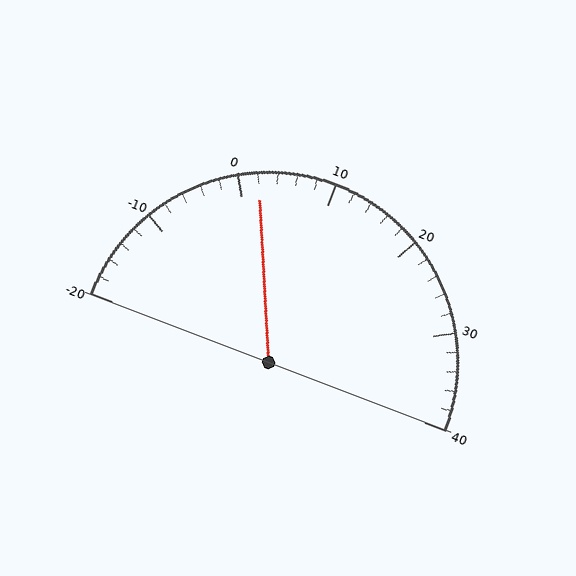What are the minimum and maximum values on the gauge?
The gauge ranges from -20 to 40.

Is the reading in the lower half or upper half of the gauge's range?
The reading is in the lower half of the range (-20 to 40).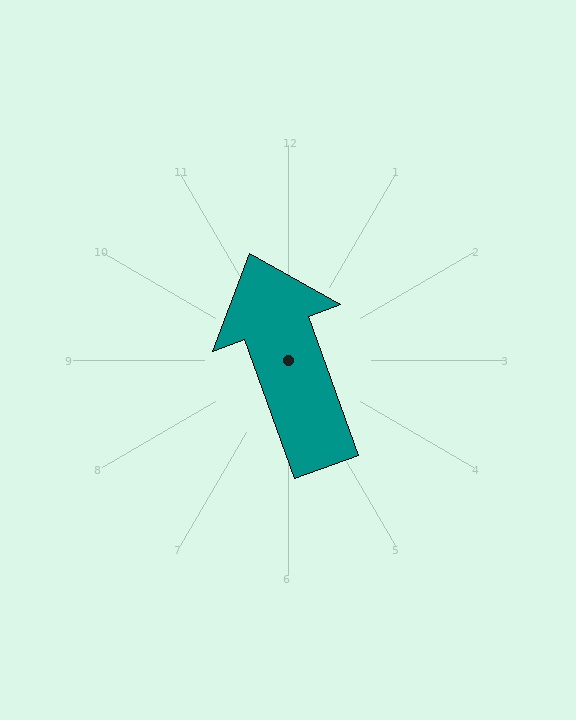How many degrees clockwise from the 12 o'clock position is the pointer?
Approximately 340 degrees.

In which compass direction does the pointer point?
North.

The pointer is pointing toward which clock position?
Roughly 11 o'clock.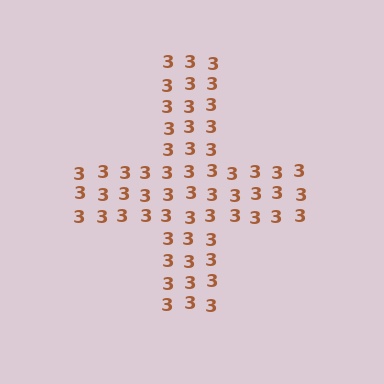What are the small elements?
The small elements are digit 3's.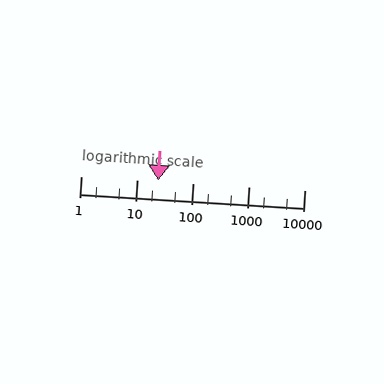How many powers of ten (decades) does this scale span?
The scale spans 4 decades, from 1 to 10000.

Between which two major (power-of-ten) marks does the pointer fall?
The pointer is between 10 and 100.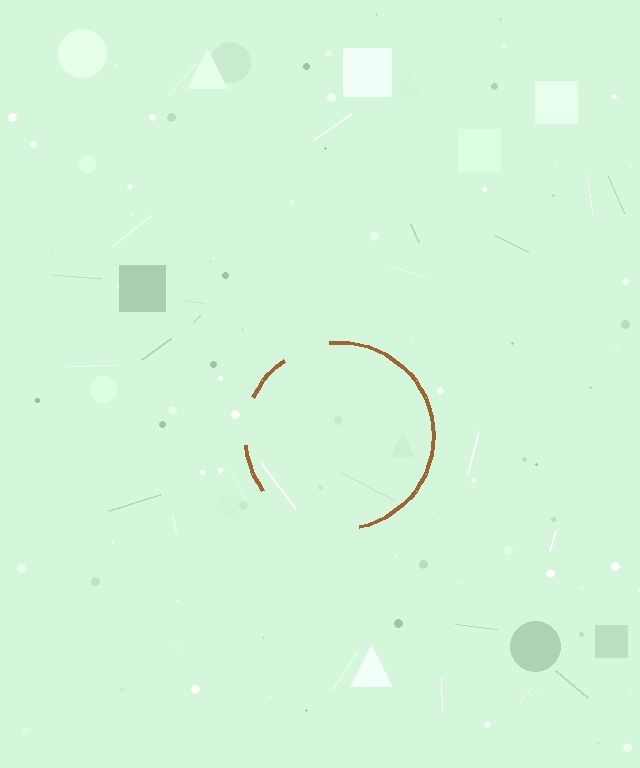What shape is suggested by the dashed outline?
The dashed outline suggests a circle.